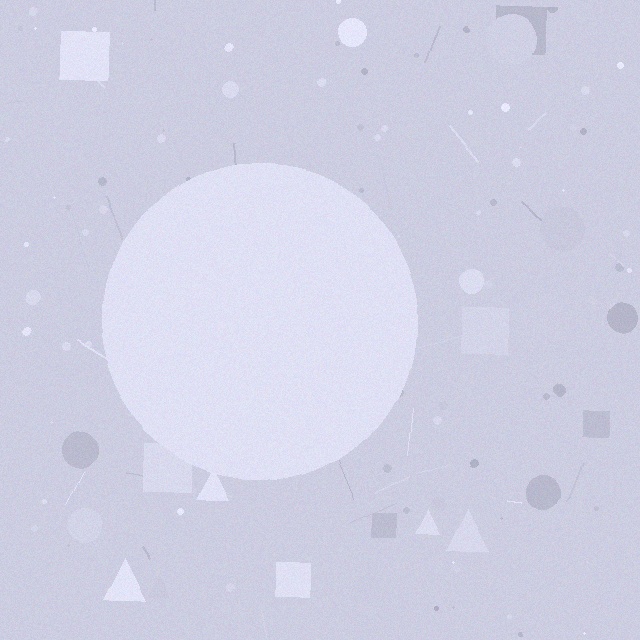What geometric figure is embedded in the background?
A circle is embedded in the background.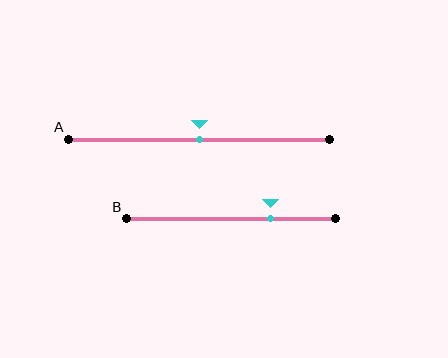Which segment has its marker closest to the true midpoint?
Segment A has its marker closest to the true midpoint.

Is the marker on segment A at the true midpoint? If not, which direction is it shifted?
Yes, the marker on segment A is at the true midpoint.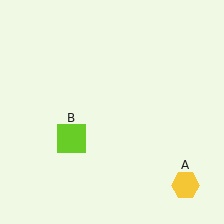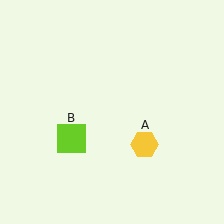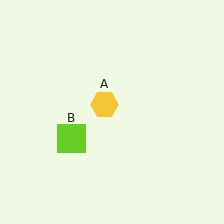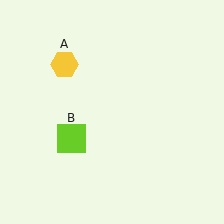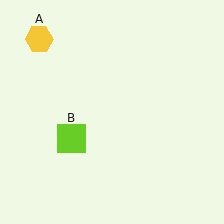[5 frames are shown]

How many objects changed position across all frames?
1 object changed position: yellow hexagon (object A).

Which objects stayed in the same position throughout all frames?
Lime square (object B) remained stationary.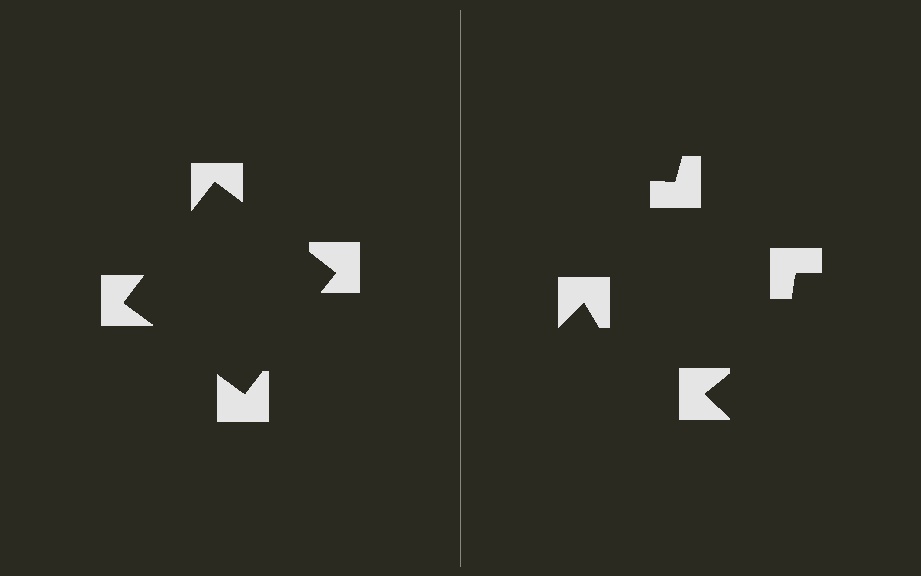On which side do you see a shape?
An illusory square appears on the left side. On the right side the wedge cuts are rotated, so no coherent shape forms.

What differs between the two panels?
The notched squares are positioned identically on both sides; only the wedge orientations differ. On the left they align to a square; on the right they are misaligned.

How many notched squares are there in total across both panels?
8 — 4 on each side.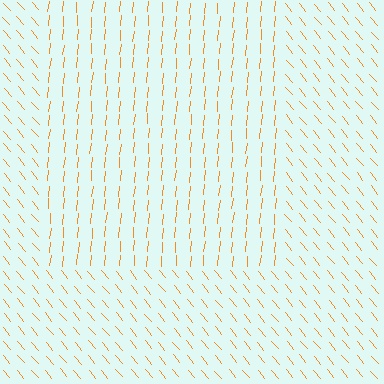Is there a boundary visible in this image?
Yes, there is a texture boundary formed by a change in line orientation.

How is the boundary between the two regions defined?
The boundary is defined purely by a change in line orientation (approximately 45 degrees difference). All lines are the same color and thickness.